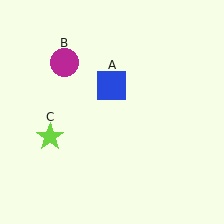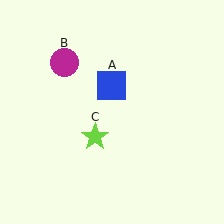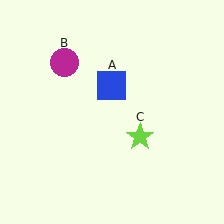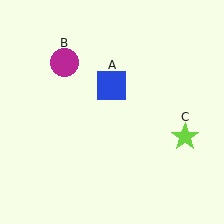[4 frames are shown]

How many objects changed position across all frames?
1 object changed position: lime star (object C).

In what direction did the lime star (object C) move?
The lime star (object C) moved right.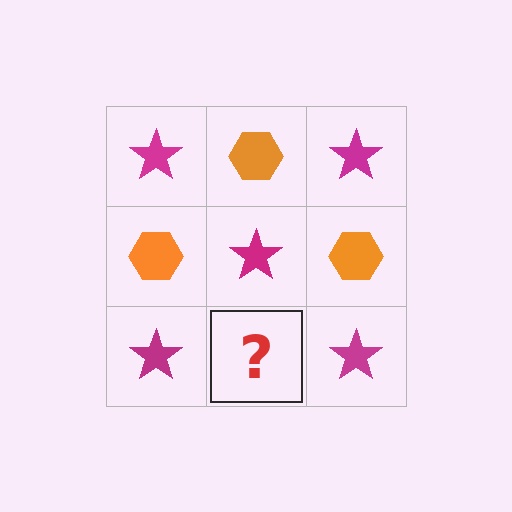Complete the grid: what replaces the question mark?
The question mark should be replaced with an orange hexagon.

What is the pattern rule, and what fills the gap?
The rule is that it alternates magenta star and orange hexagon in a checkerboard pattern. The gap should be filled with an orange hexagon.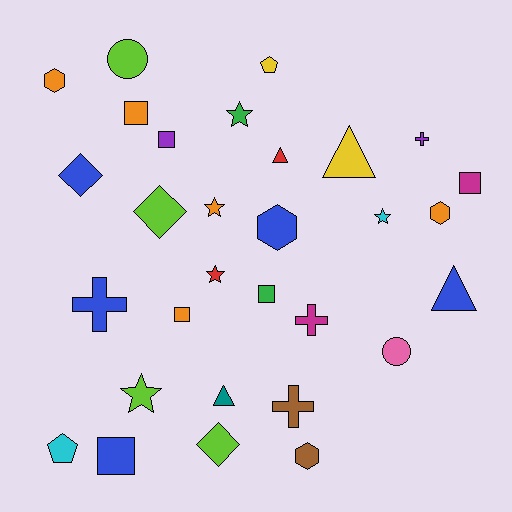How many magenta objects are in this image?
There are 2 magenta objects.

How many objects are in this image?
There are 30 objects.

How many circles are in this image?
There are 2 circles.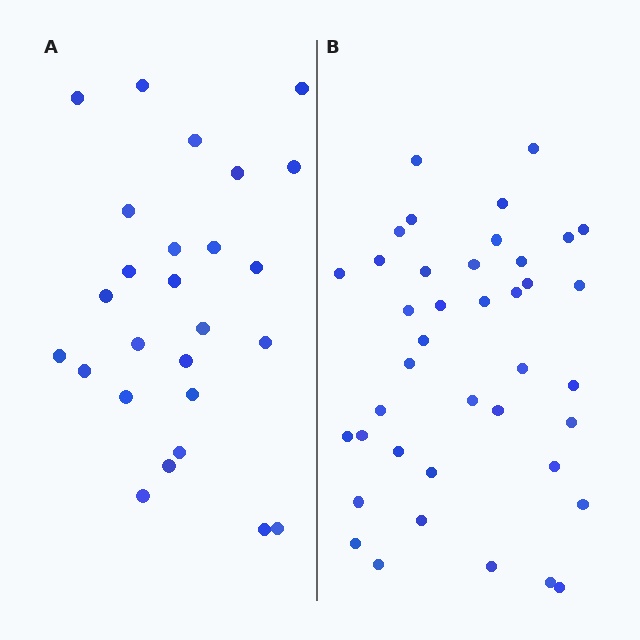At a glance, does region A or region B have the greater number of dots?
Region B (the right region) has more dots.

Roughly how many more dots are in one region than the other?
Region B has approximately 15 more dots than region A.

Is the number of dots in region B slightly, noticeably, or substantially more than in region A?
Region B has substantially more. The ratio is roughly 1.5 to 1.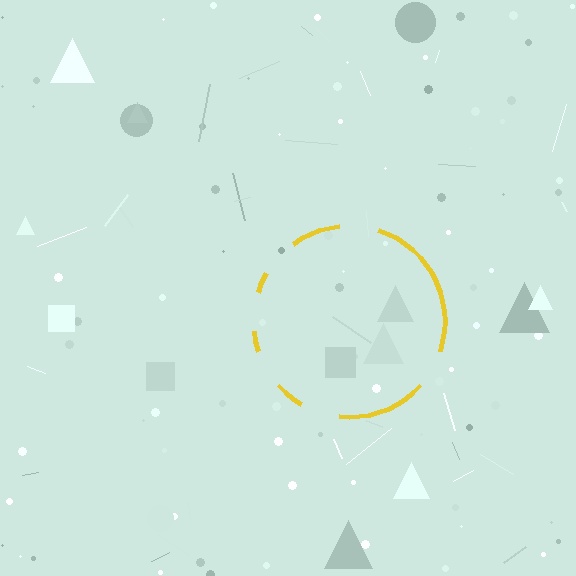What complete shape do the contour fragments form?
The contour fragments form a circle.